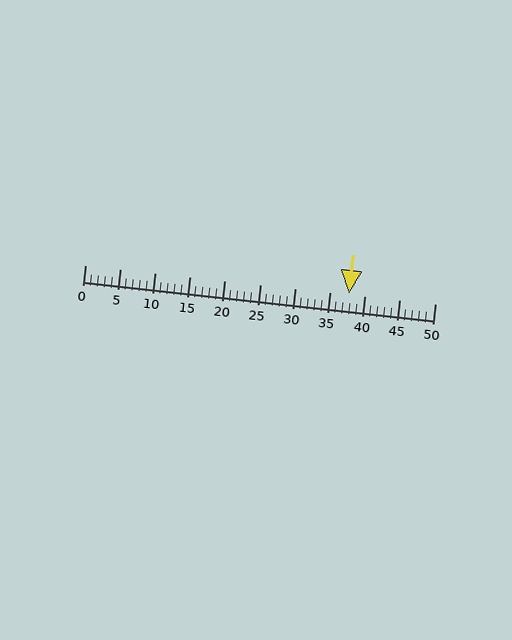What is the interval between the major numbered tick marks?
The major tick marks are spaced 5 units apart.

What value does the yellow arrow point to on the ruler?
The yellow arrow points to approximately 38.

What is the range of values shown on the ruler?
The ruler shows values from 0 to 50.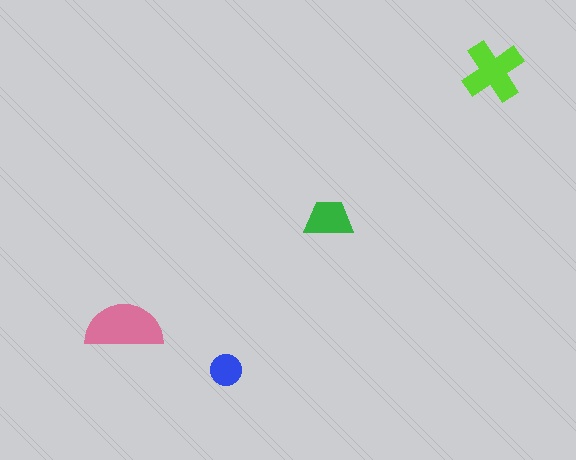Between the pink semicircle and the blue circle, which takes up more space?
The pink semicircle.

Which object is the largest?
The pink semicircle.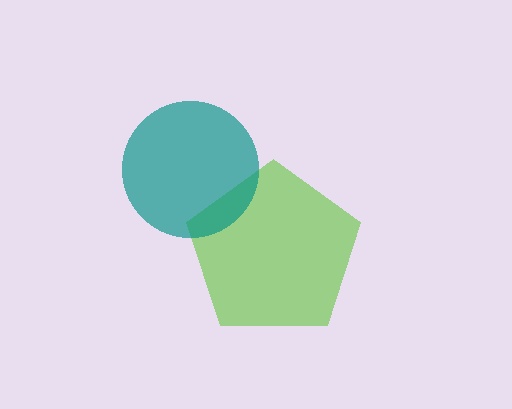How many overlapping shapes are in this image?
There are 2 overlapping shapes in the image.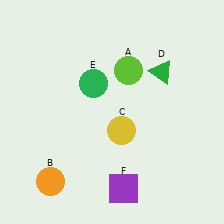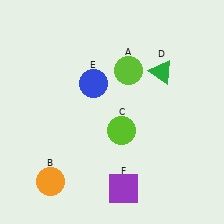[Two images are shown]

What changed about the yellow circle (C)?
In Image 1, C is yellow. In Image 2, it changed to lime.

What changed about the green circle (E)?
In Image 1, E is green. In Image 2, it changed to blue.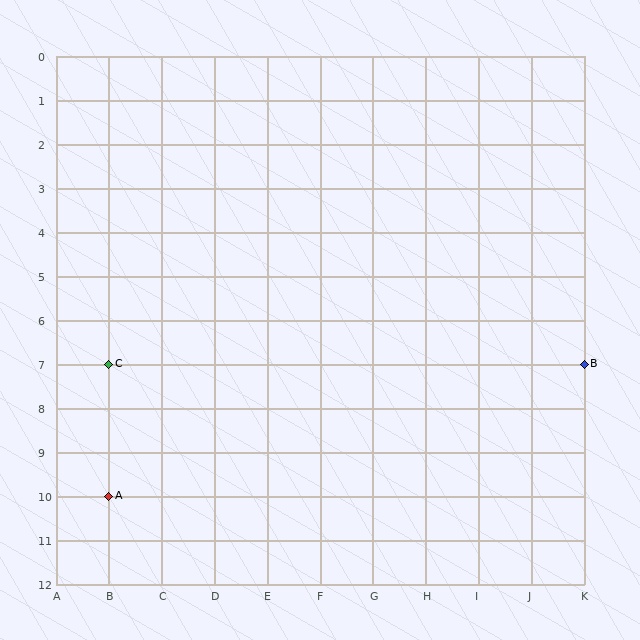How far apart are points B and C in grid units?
Points B and C are 9 columns apart.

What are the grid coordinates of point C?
Point C is at grid coordinates (B, 7).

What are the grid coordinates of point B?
Point B is at grid coordinates (K, 7).